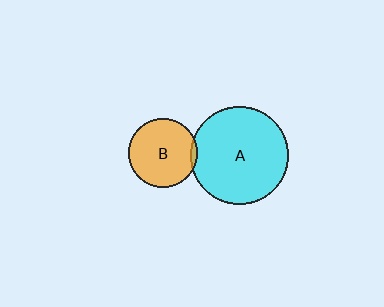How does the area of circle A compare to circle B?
Approximately 2.0 times.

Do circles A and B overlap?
Yes.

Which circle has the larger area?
Circle A (cyan).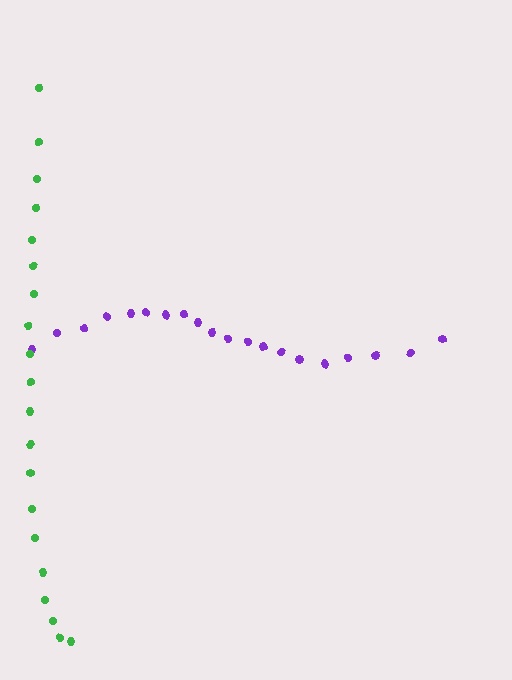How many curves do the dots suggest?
There are 2 distinct paths.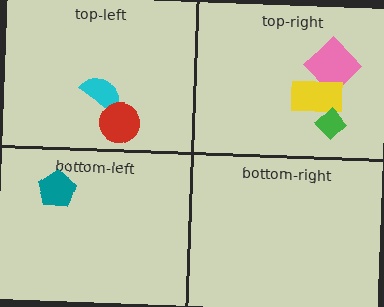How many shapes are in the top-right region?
3.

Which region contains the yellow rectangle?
The top-right region.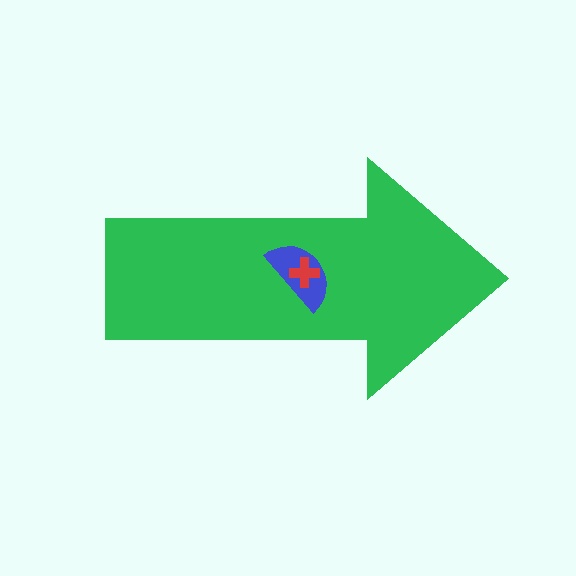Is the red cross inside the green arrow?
Yes.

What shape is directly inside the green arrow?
The blue semicircle.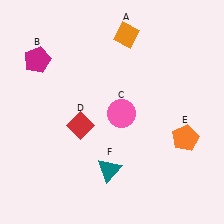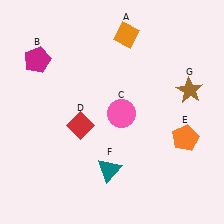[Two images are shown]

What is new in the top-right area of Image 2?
A brown star (G) was added in the top-right area of Image 2.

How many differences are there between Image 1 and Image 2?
There is 1 difference between the two images.